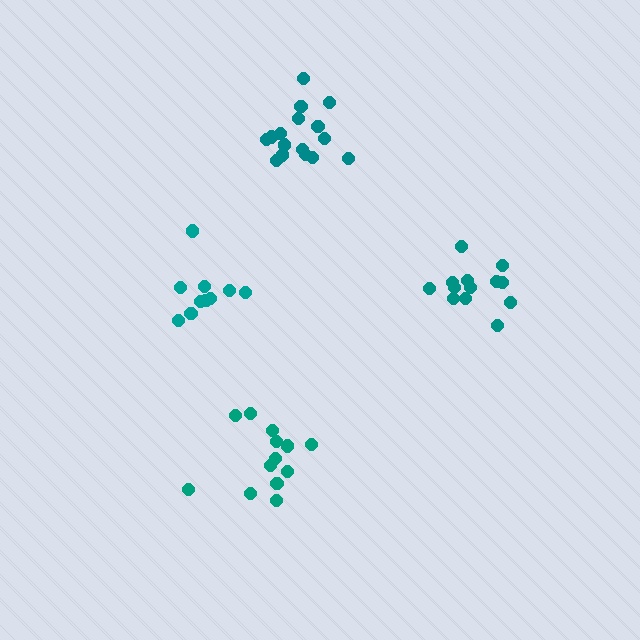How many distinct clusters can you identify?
There are 4 distinct clusters.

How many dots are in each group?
Group 1: 13 dots, Group 2: 10 dots, Group 3: 16 dots, Group 4: 13 dots (52 total).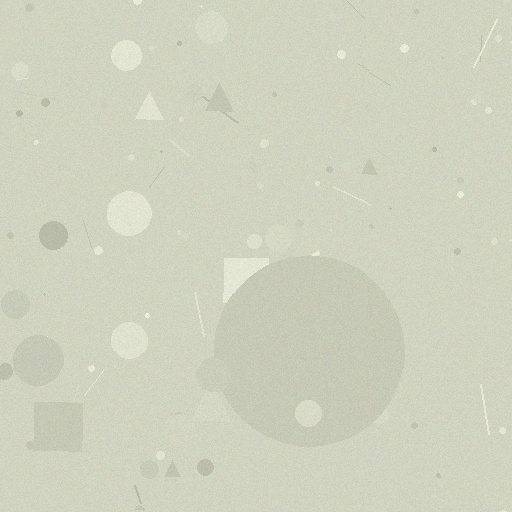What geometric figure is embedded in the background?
A circle is embedded in the background.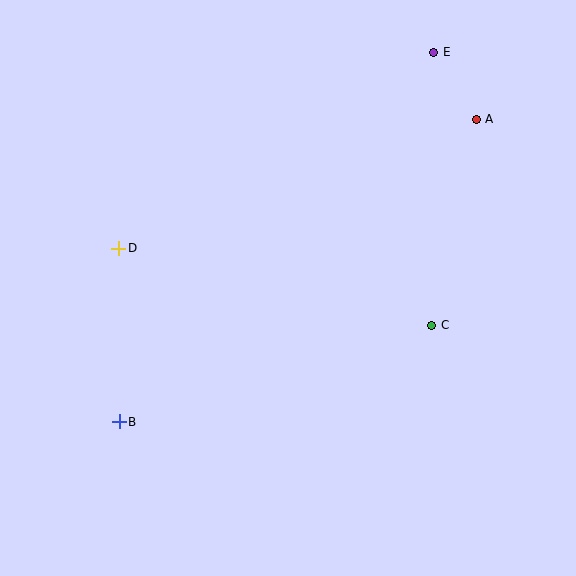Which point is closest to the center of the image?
Point C at (432, 325) is closest to the center.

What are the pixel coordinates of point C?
Point C is at (432, 325).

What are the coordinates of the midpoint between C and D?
The midpoint between C and D is at (275, 287).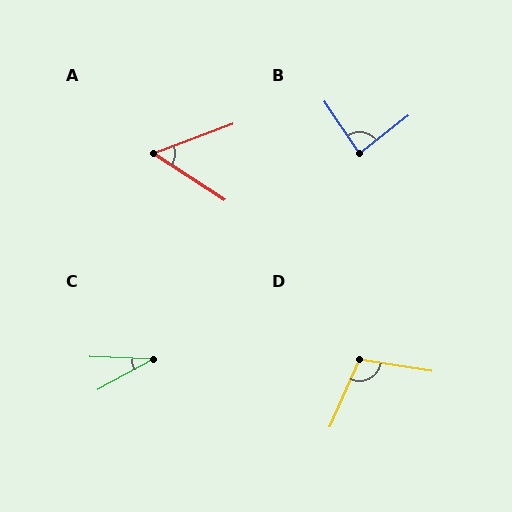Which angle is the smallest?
C, at approximately 31 degrees.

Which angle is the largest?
D, at approximately 105 degrees.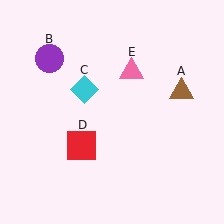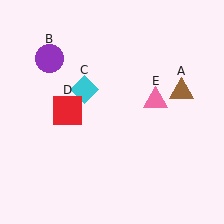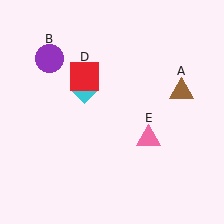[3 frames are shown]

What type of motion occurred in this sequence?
The red square (object D), pink triangle (object E) rotated clockwise around the center of the scene.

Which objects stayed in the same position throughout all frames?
Brown triangle (object A) and purple circle (object B) and cyan diamond (object C) remained stationary.